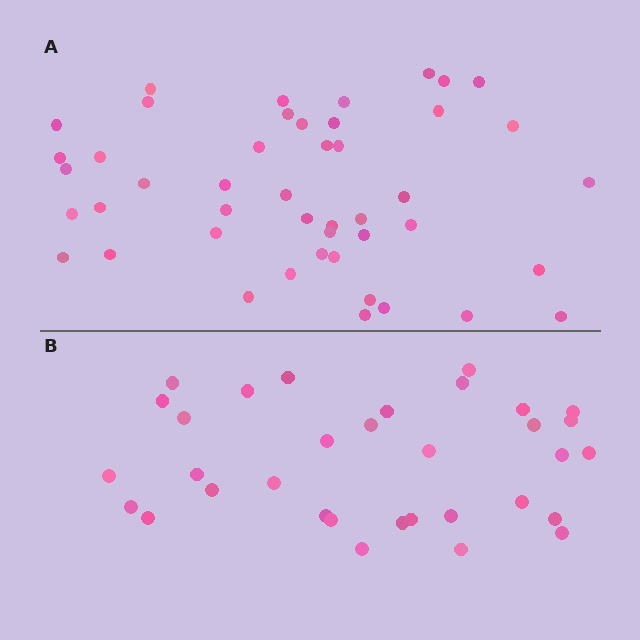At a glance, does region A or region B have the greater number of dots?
Region A (the top region) has more dots.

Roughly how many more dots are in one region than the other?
Region A has approximately 15 more dots than region B.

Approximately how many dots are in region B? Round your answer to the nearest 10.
About 30 dots. (The exact count is 33, which rounds to 30.)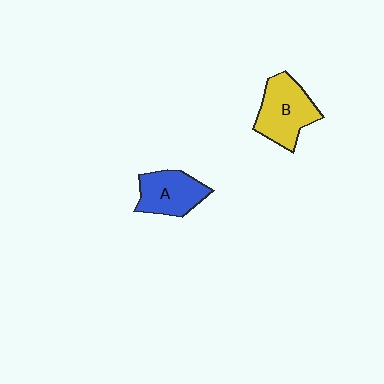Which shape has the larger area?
Shape B (yellow).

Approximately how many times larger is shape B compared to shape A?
Approximately 1.2 times.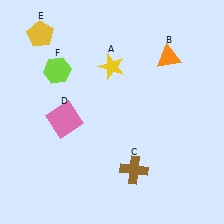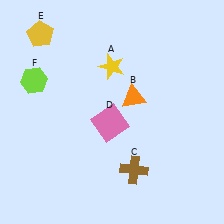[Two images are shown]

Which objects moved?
The objects that moved are: the orange triangle (B), the pink square (D), the lime hexagon (F).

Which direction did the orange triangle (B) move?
The orange triangle (B) moved down.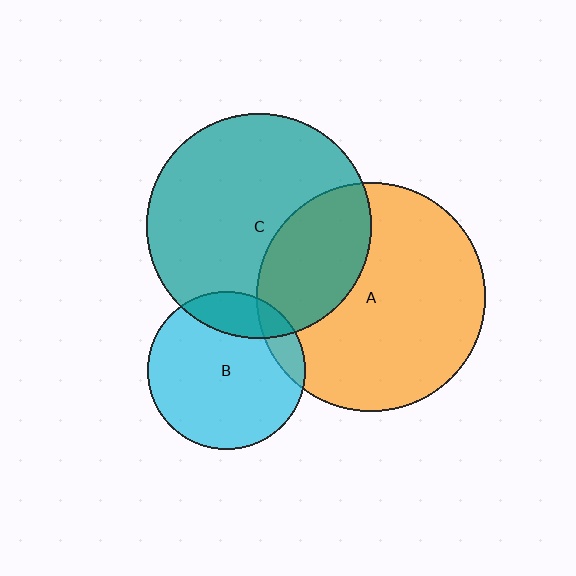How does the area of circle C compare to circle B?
Approximately 2.1 times.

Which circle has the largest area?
Circle A (orange).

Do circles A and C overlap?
Yes.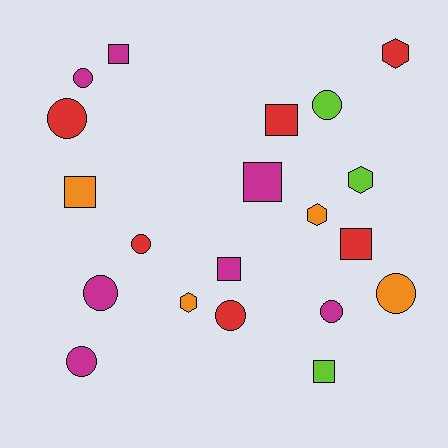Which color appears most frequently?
Magenta, with 7 objects.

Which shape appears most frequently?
Circle, with 9 objects.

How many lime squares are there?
There is 1 lime square.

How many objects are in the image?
There are 20 objects.